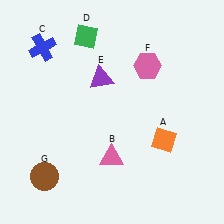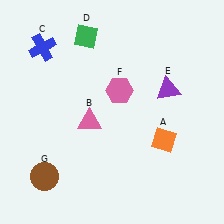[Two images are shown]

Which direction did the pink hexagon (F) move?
The pink hexagon (F) moved left.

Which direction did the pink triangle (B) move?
The pink triangle (B) moved up.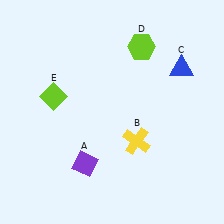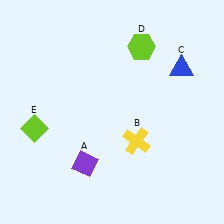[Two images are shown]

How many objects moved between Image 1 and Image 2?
1 object moved between the two images.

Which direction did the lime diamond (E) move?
The lime diamond (E) moved down.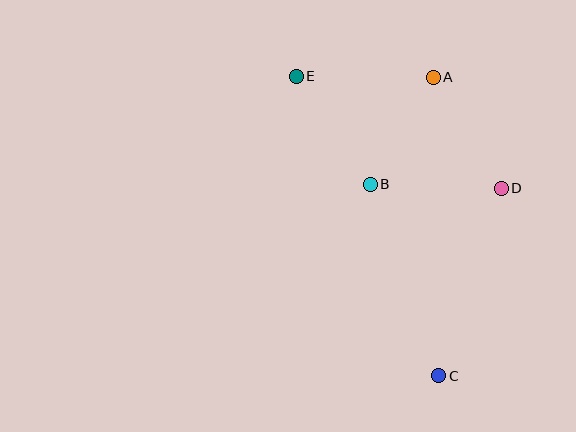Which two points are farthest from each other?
Points C and E are farthest from each other.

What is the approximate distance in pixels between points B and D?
The distance between B and D is approximately 131 pixels.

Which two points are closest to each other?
Points A and B are closest to each other.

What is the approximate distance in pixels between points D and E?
The distance between D and E is approximately 234 pixels.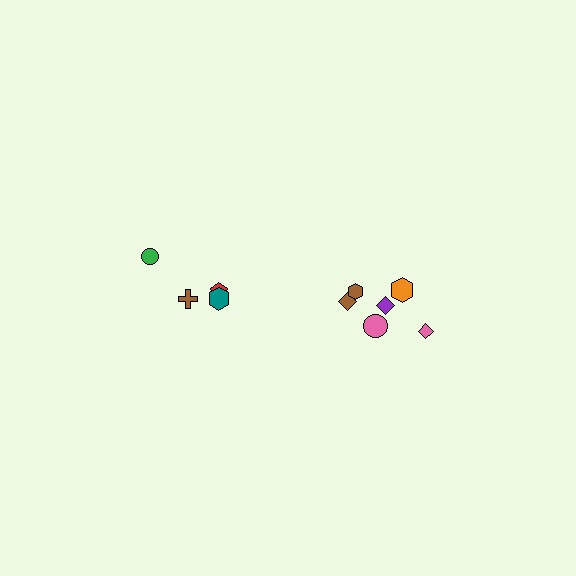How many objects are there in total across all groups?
There are 10 objects.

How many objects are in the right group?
There are 6 objects.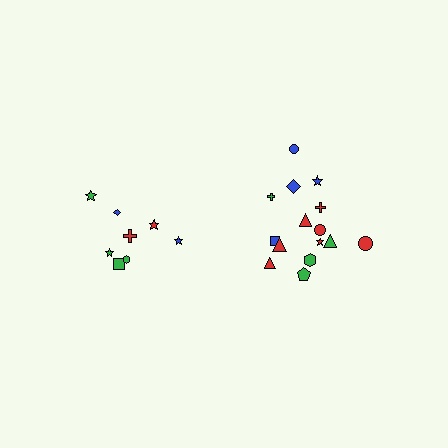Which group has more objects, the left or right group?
The right group.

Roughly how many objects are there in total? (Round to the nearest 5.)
Roughly 25 objects in total.